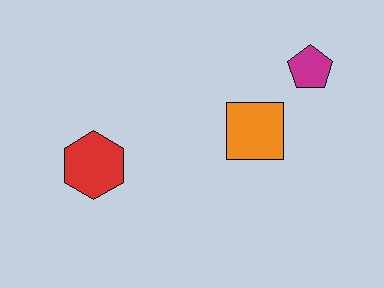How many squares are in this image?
There is 1 square.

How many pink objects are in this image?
There are no pink objects.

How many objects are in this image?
There are 3 objects.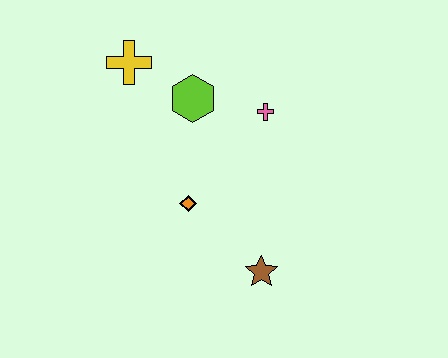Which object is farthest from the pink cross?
The brown star is farthest from the pink cross.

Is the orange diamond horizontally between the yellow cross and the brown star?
Yes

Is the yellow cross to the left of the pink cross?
Yes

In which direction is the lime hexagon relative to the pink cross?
The lime hexagon is to the left of the pink cross.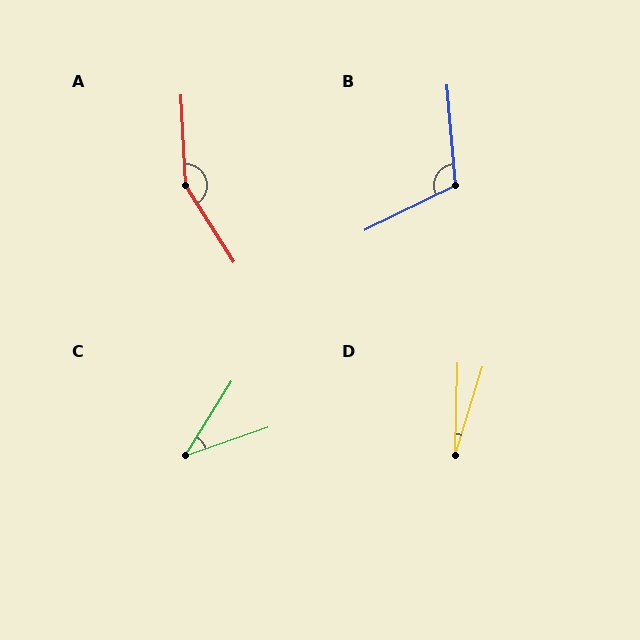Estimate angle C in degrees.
Approximately 39 degrees.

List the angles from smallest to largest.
D (16°), C (39°), B (111°), A (151°).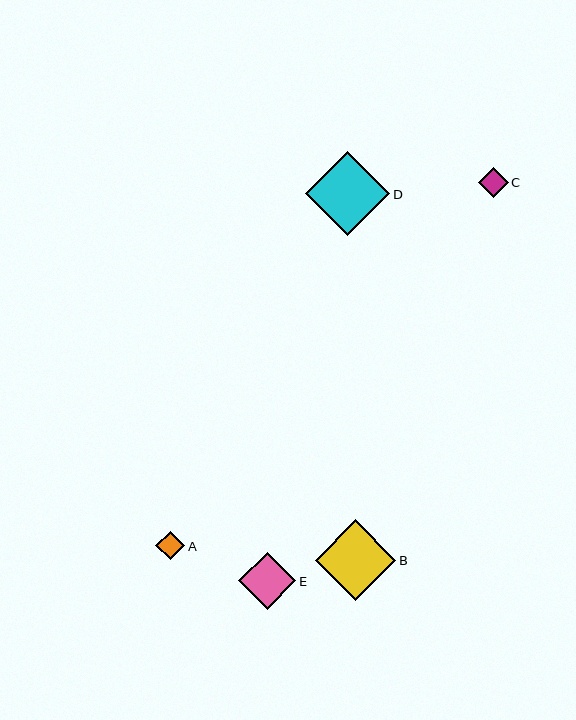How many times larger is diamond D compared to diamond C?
Diamond D is approximately 2.8 times the size of diamond C.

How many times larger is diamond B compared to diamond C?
Diamond B is approximately 2.7 times the size of diamond C.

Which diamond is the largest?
Diamond D is the largest with a size of approximately 84 pixels.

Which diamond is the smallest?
Diamond A is the smallest with a size of approximately 29 pixels.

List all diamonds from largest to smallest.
From largest to smallest: D, B, E, C, A.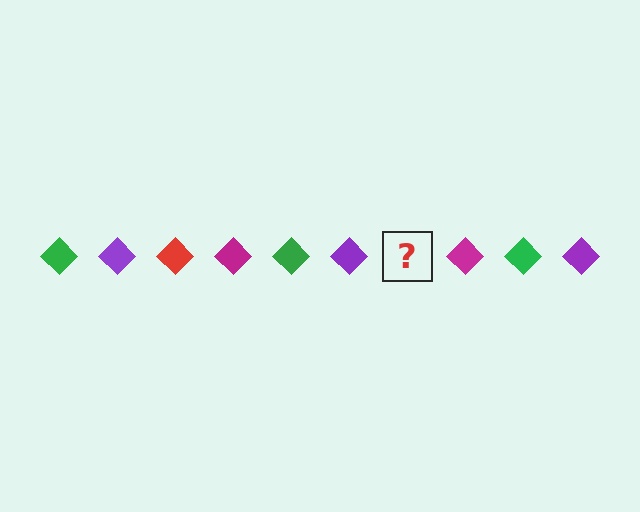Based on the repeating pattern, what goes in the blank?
The blank should be a red diamond.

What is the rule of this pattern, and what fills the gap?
The rule is that the pattern cycles through green, purple, red, magenta diamonds. The gap should be filled with a red diamond.